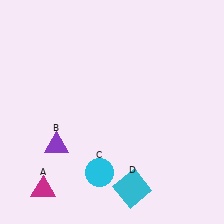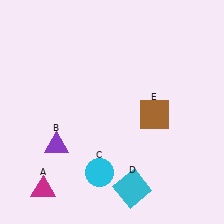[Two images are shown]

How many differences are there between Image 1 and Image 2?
There is 1 difference between the two images.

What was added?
A brown square (E) was added in Image 2.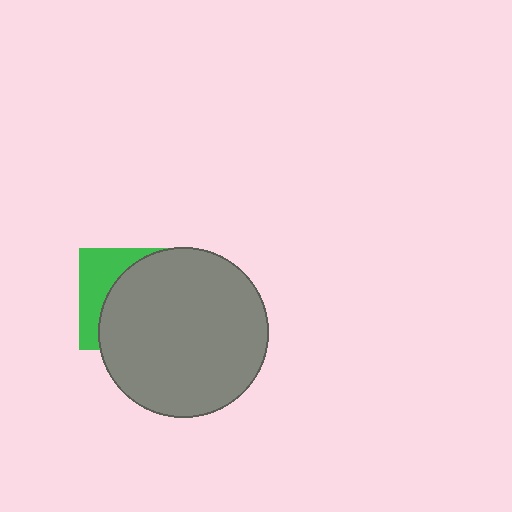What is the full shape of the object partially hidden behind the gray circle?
The partially hidden object is a green square.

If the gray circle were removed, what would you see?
You would see the complete green square.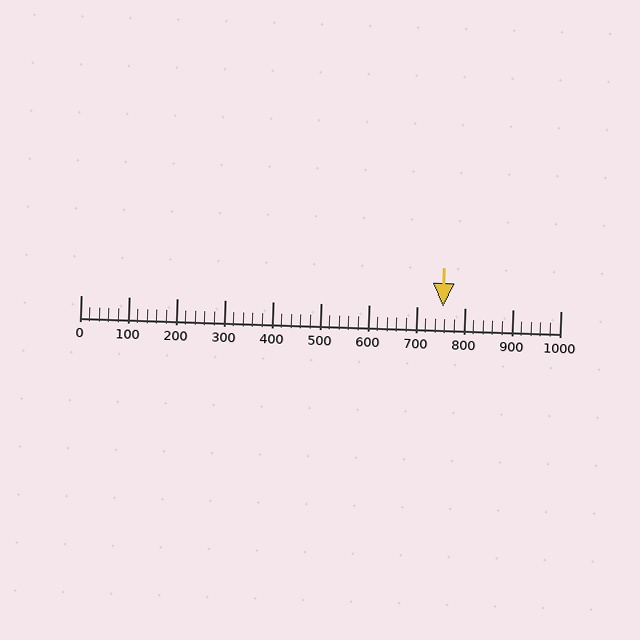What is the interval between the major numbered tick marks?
The major tick marks are spaced 100 units apart.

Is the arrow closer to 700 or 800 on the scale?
The arrow is closer to 800.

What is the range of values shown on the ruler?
The ruler shows values from 0 to 1000.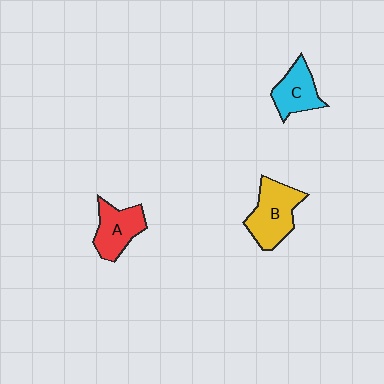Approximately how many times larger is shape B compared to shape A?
Approximately 1.2 times.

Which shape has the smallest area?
Shape C (cyan).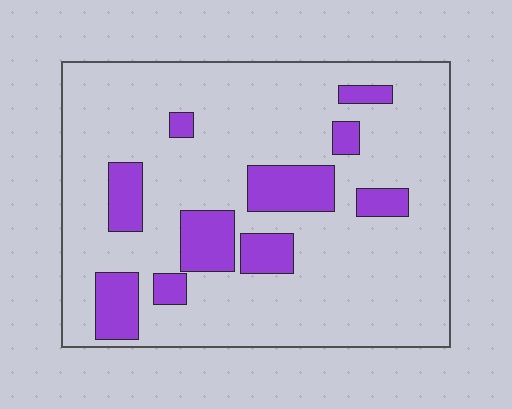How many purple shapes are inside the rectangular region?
10.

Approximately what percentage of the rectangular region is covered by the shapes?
Approximately 20%.